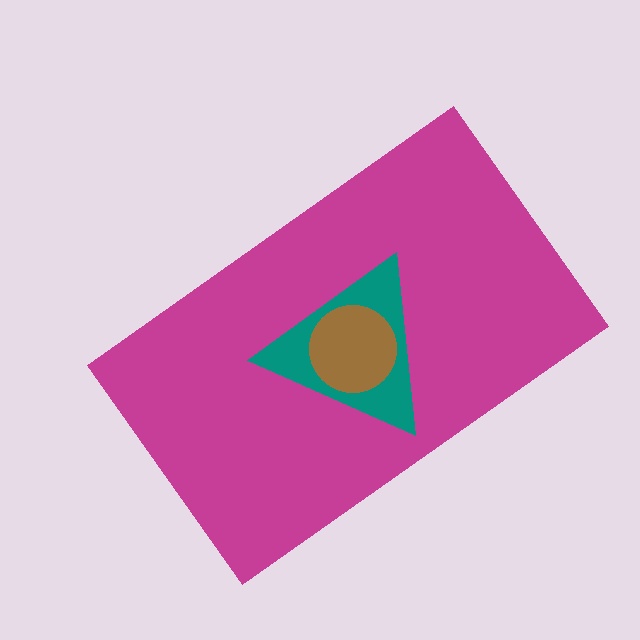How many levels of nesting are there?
3.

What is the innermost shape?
The brown circle.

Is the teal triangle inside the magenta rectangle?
Yes.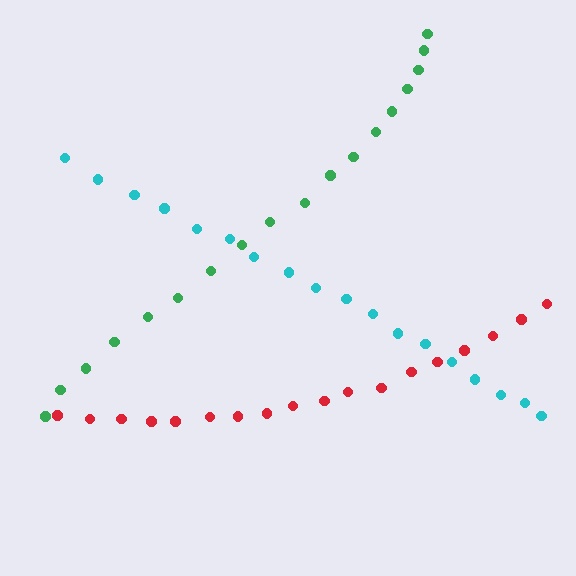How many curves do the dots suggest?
There are 3 distinct paths.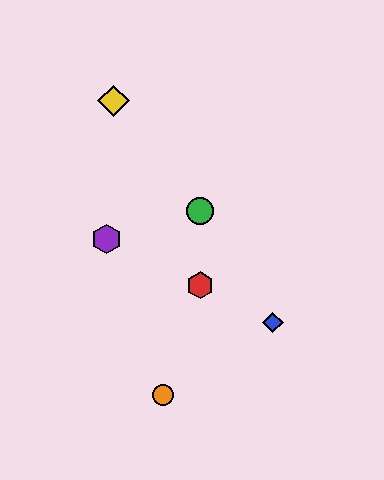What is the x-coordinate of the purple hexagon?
The purple hexagon is at x≈106.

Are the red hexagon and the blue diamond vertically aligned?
No, the red hexagon is at x≈200 and the blue diamond is at x≈273.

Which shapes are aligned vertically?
The red hexagon, the green circle are aligned vertically.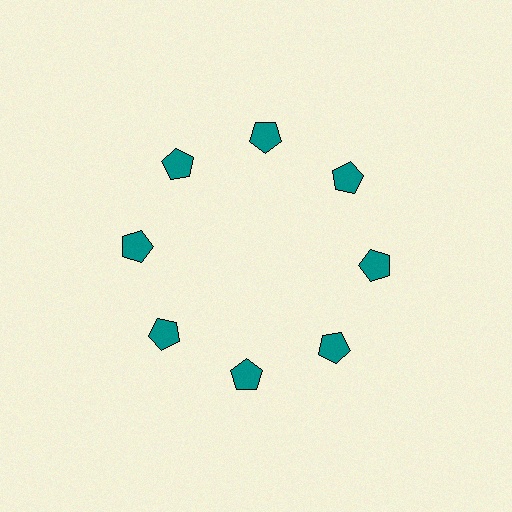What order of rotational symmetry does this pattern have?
This pattern has 8-fold rotational symmetry.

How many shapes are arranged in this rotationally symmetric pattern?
There are 8 shapes, arranged in 8 groups of 1.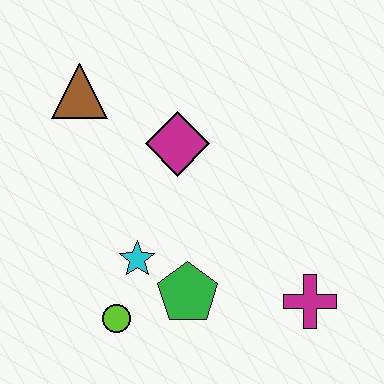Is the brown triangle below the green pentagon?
No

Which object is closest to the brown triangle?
The magenta diamond is closest to the brown triangle.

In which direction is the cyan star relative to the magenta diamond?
The cyan star is below the magenta diamond.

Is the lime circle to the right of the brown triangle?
Yes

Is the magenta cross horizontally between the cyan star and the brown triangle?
No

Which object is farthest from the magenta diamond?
The magenta cross is farthest from the magenta diamond.